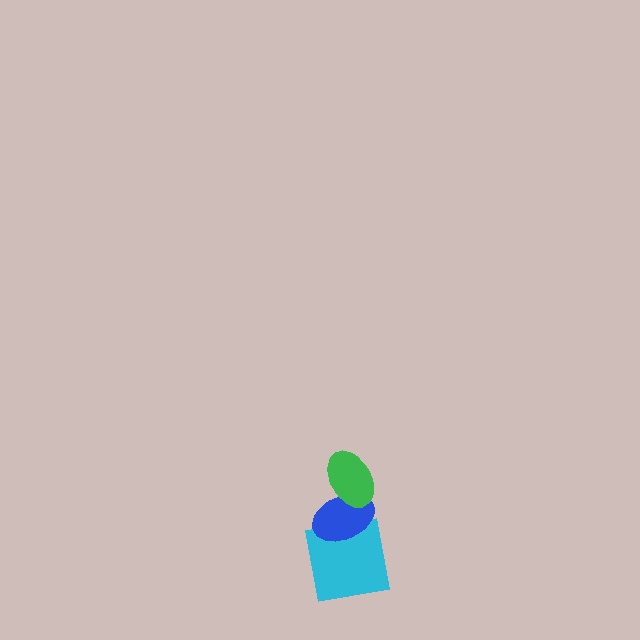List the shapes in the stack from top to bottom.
From top to bottom: the green ellipse, the blue ellipse, the cyan square.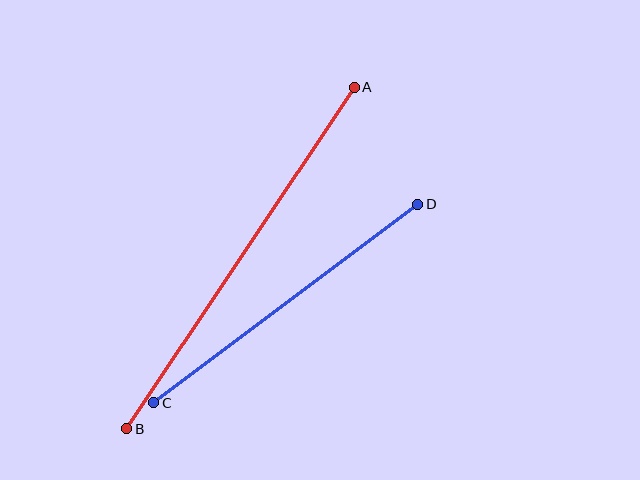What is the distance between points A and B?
The distance is approximately 410 pixels.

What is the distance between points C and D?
The distance is approximately 330 pixels.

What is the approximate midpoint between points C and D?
The midpoint is at approximately (286, 304) pixels.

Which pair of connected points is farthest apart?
Points A and B are farthest apart.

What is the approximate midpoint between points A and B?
The midpoint is at approximately (240, 258) pixels.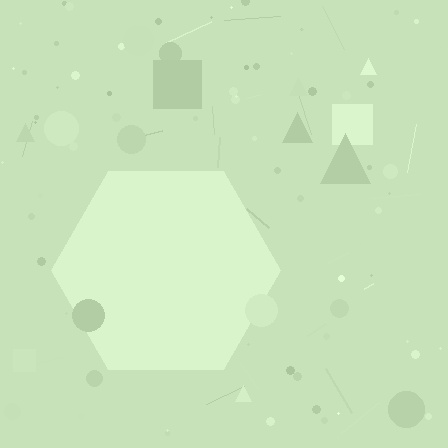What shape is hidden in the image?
A hexagon is hidden in the image.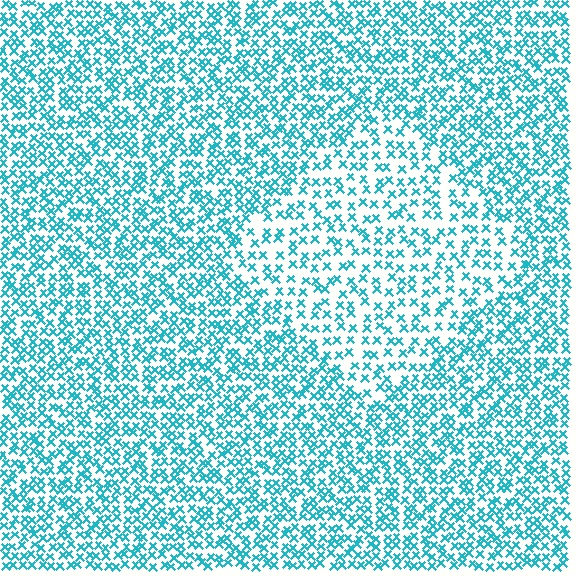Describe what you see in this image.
The image contains small cyan elements arranged at two different densities. A diamond-shaped region is visible where the elements are less densely packed than the surrounding area.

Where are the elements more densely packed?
The elements are more densely packed outside the diamond boundary.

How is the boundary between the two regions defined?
The boundary is defined by a change in element density (approximately 1.8x ratio). All elements are the same color, size, and shape.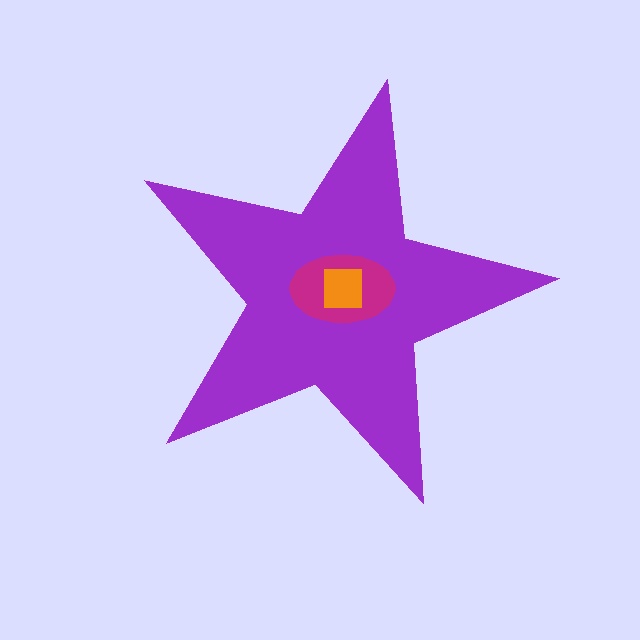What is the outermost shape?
The purple star.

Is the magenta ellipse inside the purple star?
Yes.